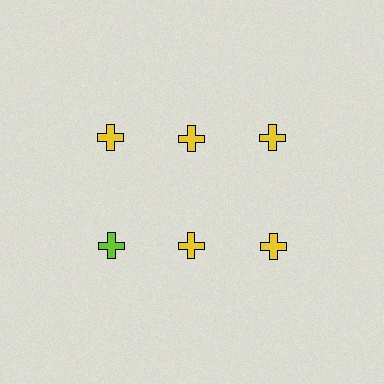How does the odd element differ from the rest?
It has a different color: lime instead of yellow.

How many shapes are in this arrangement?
There are 6 shapes arranged in a grid pattern.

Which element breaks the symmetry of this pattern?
The lime cross in the second row, leftmost column breaks the symmetry. All other shapes are yellow crosses.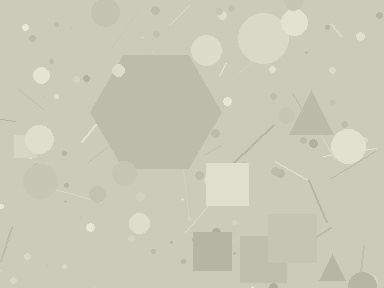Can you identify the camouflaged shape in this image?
The camouflaged shape is a hexagon.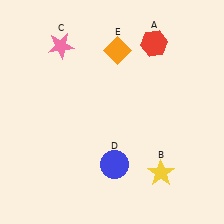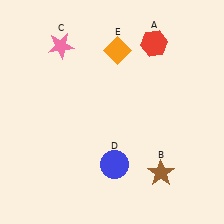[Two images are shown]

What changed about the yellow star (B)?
In Image 1, B is yellow. In Image 2, it changed to brown.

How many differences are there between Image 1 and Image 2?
There is 1 difference between the two images.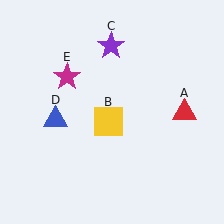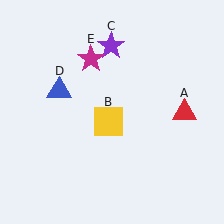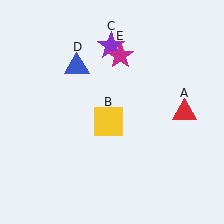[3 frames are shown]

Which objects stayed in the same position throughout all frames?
Red triangle (object A) and yellow square (object B) and purple star (object C) remained stationary.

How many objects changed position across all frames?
2 objects changed position: blue triangle (object D), magenta star (object E).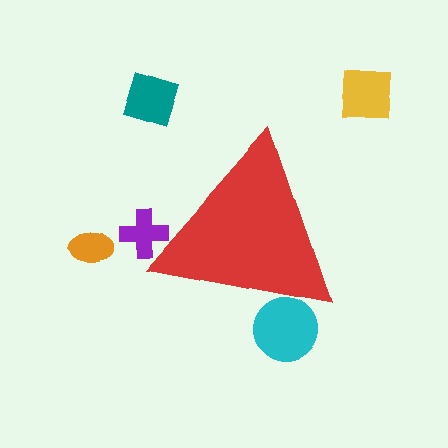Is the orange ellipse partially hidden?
No, the orange ellipse is fully visible.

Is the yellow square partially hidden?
No, the yellow square is fully visible.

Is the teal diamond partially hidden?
No, the teal diamond is fully visible.